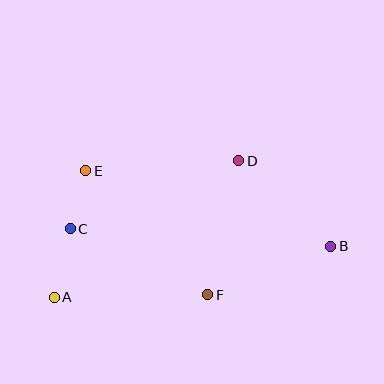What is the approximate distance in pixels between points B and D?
The distance between B and D is approximately 126 pixels.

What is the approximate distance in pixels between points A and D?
The distance between A and D is approximately 229 pixels.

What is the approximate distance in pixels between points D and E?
The distance between D and E is approximately 153 pixels.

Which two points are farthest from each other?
Points A and B are farthest from each other.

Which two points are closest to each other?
Points C and E are closest to each other.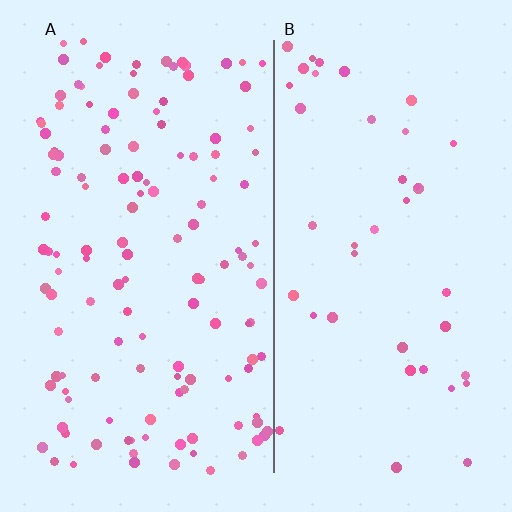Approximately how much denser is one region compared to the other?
Approximately 3.1× — region A over region B.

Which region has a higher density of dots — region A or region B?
A (the left).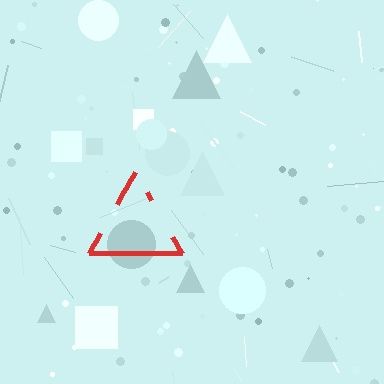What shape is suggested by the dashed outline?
The dashed outline suggests a triangle.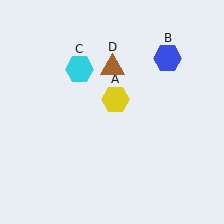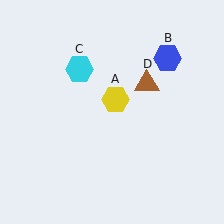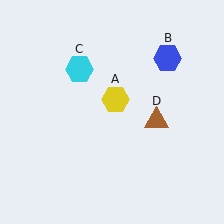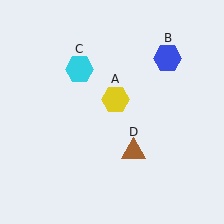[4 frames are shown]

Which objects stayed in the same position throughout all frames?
Yellow hexagon (object A) and blue hexagon (object B) and cyan hexagon (object C) remained stationary.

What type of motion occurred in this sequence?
The brown triangle (object D) rotated clockwise around the center of the scene.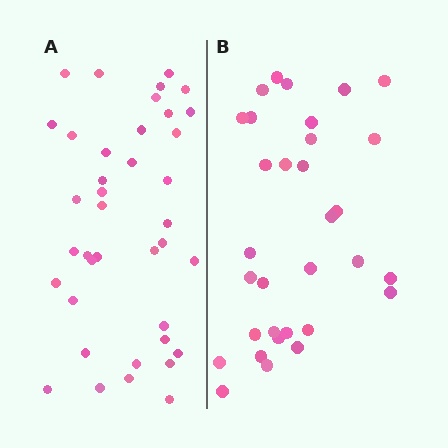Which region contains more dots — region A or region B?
Region A (the left region) has more dots.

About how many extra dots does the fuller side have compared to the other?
Region A has roughly 8 or so more dots than region B.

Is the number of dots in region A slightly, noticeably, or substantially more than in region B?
Region A has only slightly more — the two regions are fairly close. The ratio is roughly 1.2 to 1.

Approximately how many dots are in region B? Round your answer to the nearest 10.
About 30 dots. (The exact count is 32, which rounds to 30.)